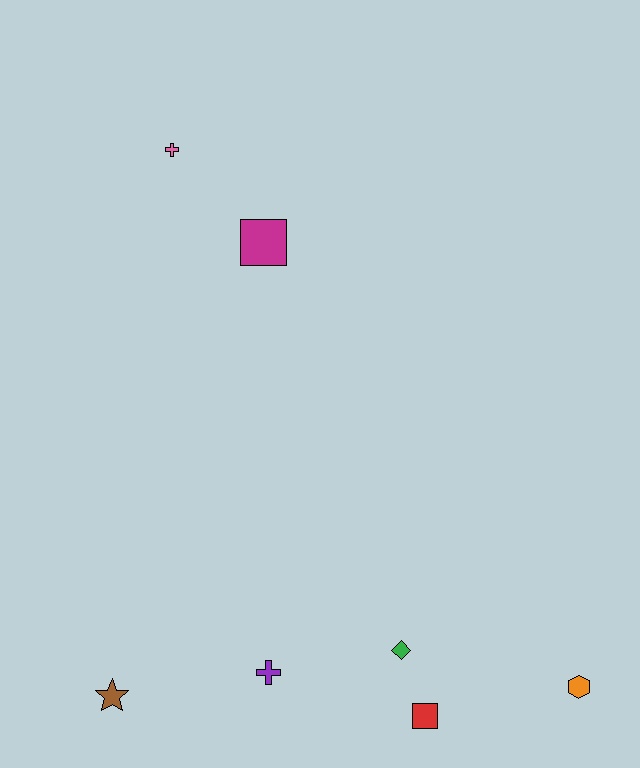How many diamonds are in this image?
There is 1 diamond.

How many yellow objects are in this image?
There are no yellow objects.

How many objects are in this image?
There are 7 objects.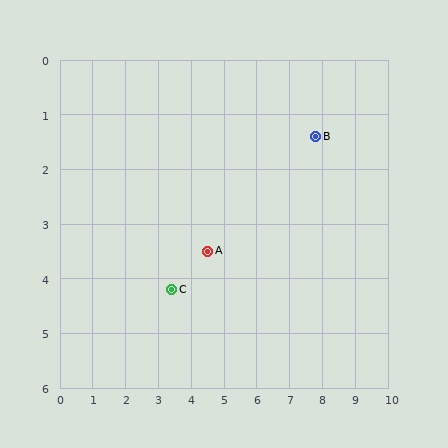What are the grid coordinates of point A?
Point A is at approximately (4.5, 3.5).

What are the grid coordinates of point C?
Point C is at approximately (3.4, 4.2).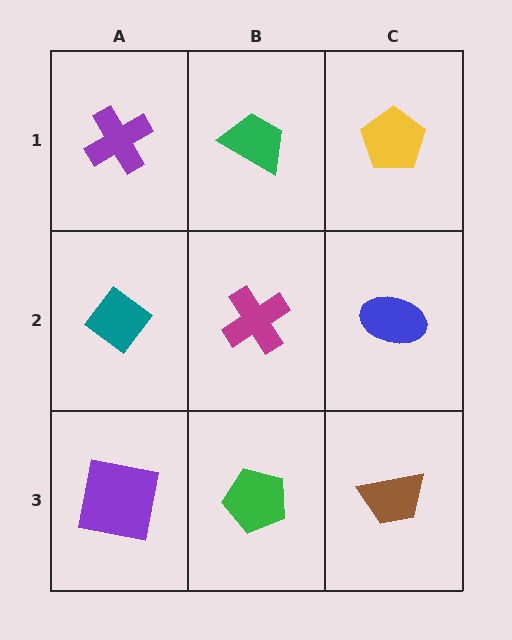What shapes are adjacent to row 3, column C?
A blue ellipse (row 2, column C), a green pentagon (row 3, column B).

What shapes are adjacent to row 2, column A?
A purple cross (row 1, column A), a purple square (row 3, column A), a magenta cross (row 2, column B).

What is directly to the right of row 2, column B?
A blue ellipse.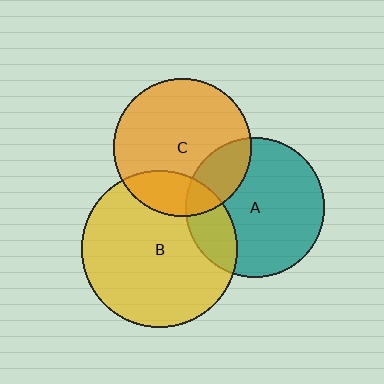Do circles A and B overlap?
Yes.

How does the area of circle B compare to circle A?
Approximately 1.3 times.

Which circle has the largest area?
Circle B (yellow).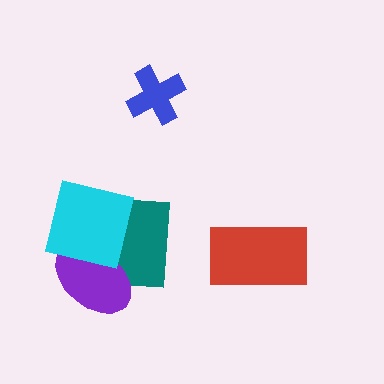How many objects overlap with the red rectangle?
0 objects overlap with the red rectangle.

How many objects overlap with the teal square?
2 objects overlap with the teal square.